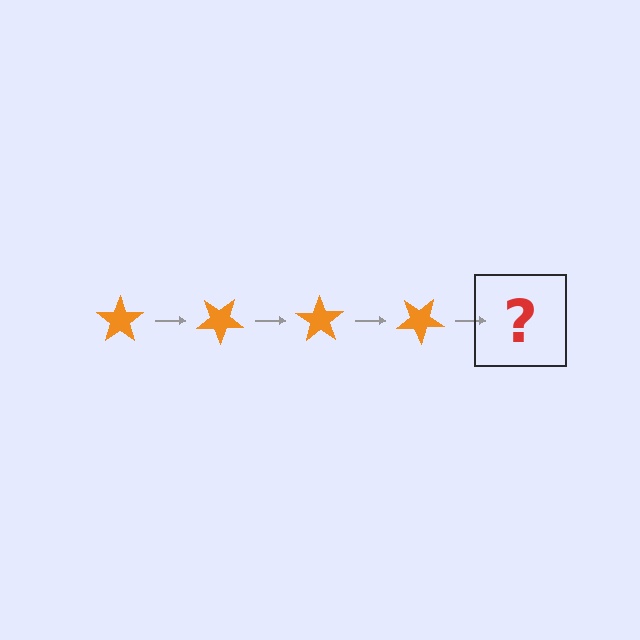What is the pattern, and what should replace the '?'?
The pattern is that the star rotates 35 degrees each step. The '?' should be an orange star rotated 140 degrees.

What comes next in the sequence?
The next element should be an orange star rotated 140 degrees.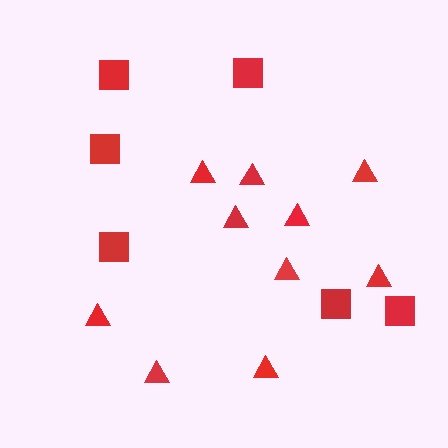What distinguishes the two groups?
There are 2 groups: one group of squares (6) and one group of triangles (10).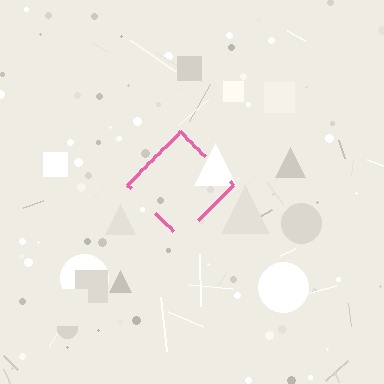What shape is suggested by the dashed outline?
The dashed outline suggests a diamond.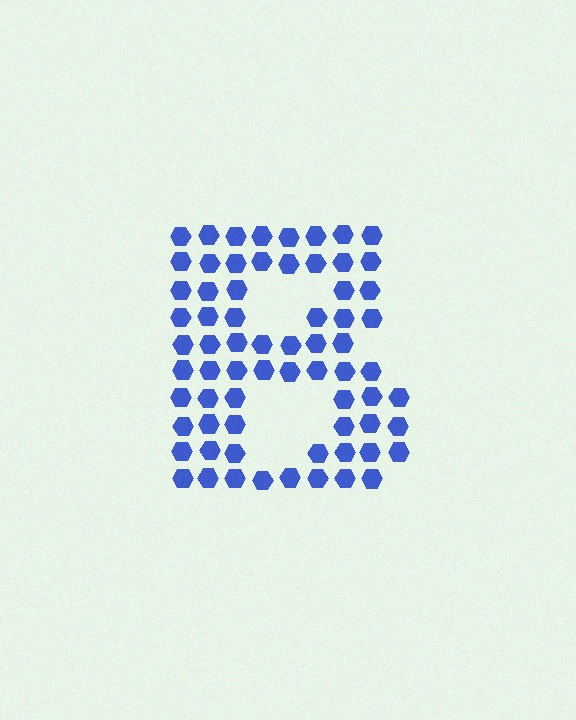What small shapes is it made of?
It is made of small hexagons.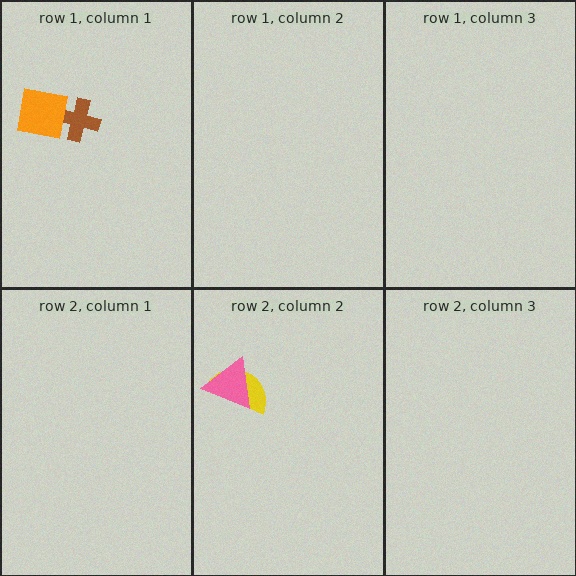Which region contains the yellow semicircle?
The row 2, column 2 region.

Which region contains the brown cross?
The row 1, column 1 region.